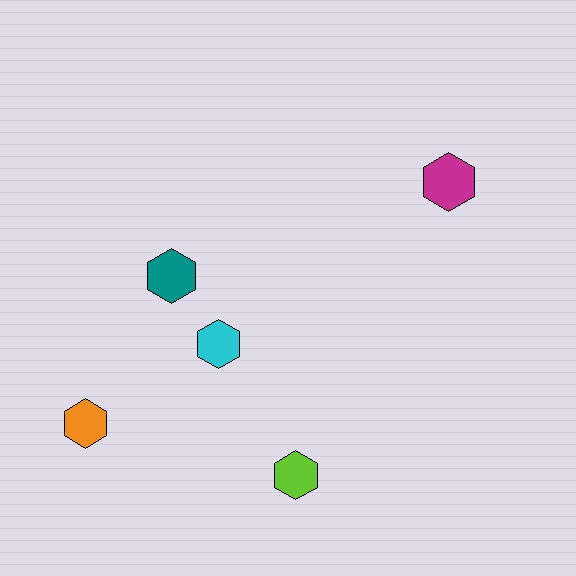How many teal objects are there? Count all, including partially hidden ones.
There is 1 teal object.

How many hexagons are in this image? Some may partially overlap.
There are 5 hexagons.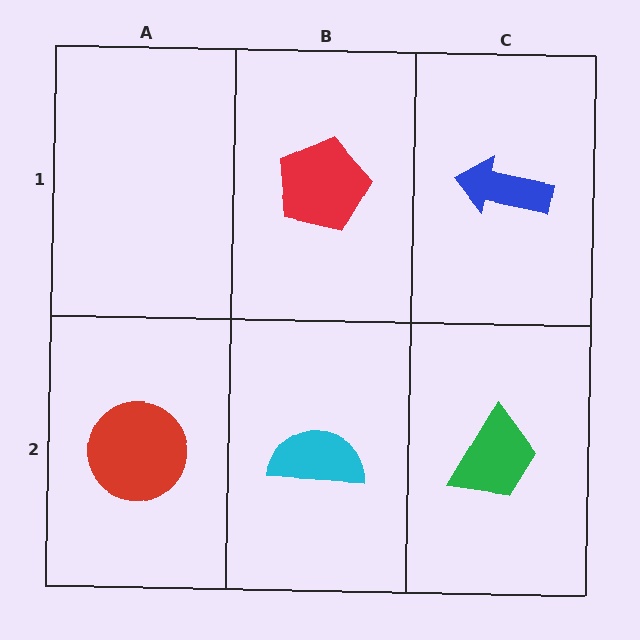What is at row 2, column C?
A green trapezoid.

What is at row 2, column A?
A red circle.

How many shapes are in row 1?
2 shapes.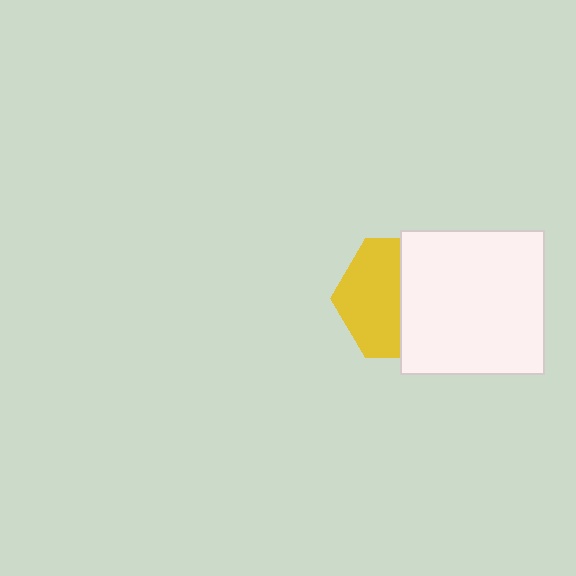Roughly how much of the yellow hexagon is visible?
About half of it is visible (roughly 50%).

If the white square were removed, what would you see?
You would see the complete yellow hexagon.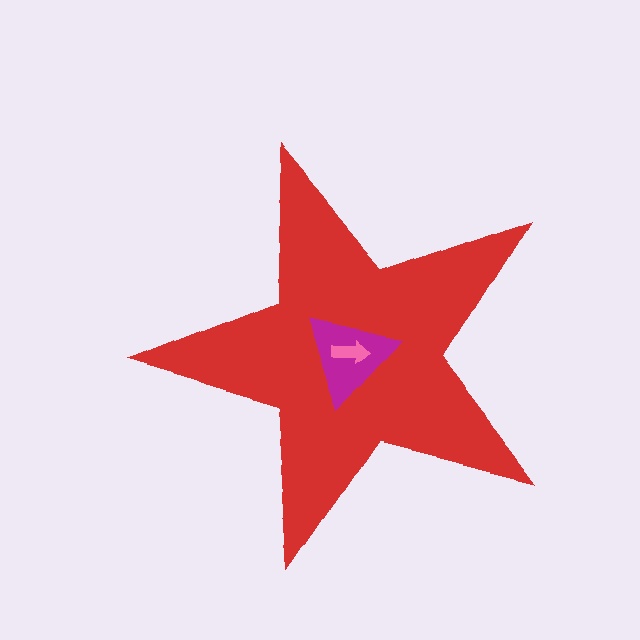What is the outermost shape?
The red star.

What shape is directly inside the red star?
The magenta triangle.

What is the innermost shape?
The pink arrow.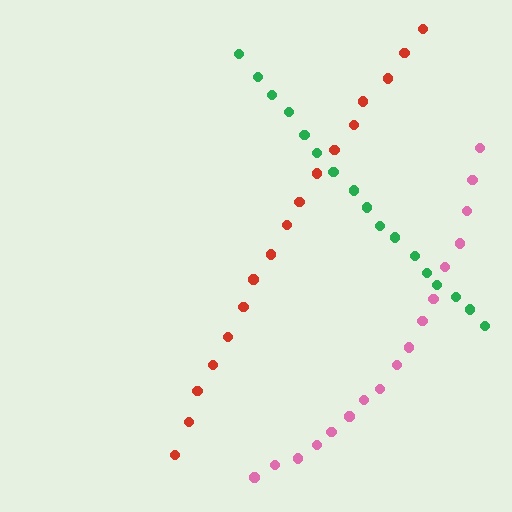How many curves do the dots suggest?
There are 3 distinct paths.